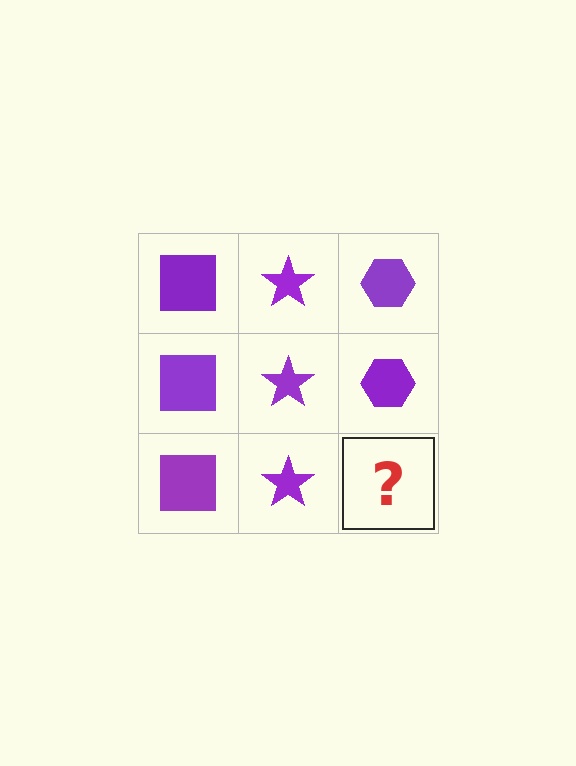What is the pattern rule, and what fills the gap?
The rule is that each column has a consistent shape. The gap should be filled with a purple hexagon.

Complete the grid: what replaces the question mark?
The question mark should be replaced with a purple hexagon.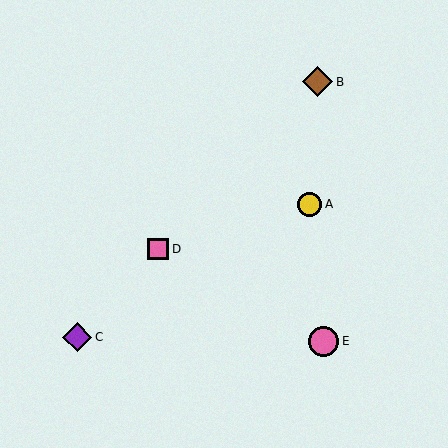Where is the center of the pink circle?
The center of the pink circle is at (324, 341).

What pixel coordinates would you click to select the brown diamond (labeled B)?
Click at (318, 82) to select the brown diamond B.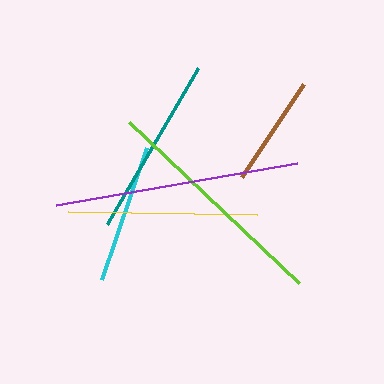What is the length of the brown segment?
The brown segment is approximately 112 pixels long.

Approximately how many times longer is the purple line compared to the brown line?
The purple line is approximately 2.2 times the length of the brown line.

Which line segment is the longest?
The purple line is the longest at approximately 244 pixels.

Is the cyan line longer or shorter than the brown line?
The cyan line is longer than the brown line.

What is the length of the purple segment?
The purple segment is approximately 244 pixels long.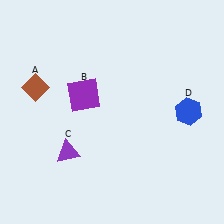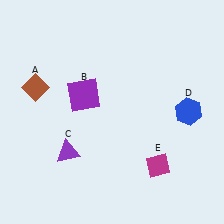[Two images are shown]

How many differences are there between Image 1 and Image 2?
There is 1 difference between the two images.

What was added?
A magenta diamond (E) was added in Image 2.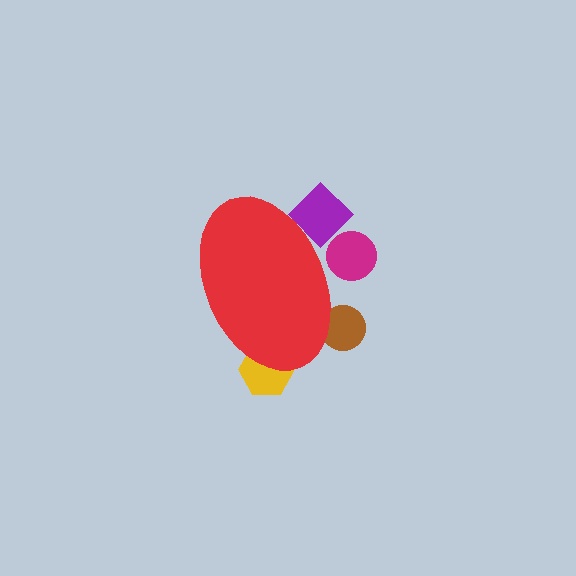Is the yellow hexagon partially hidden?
Yes, the yellow hexagon is partially hidden behind the red ellipse.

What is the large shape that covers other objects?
A red ellipse.